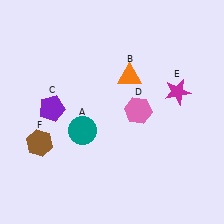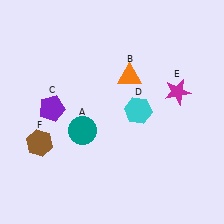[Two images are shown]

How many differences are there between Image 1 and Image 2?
There is 1 difference between the two images.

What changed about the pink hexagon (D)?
In Image 1, D is pink. In Image 2, it changed to cyan.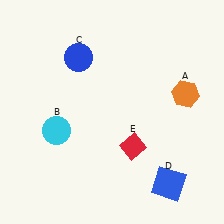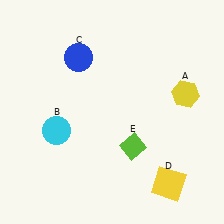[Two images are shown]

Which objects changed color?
A changed from orange to yellow. D changed from blue to yellow. E changed from red to lime.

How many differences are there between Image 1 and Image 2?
There are 3 differences between the two images.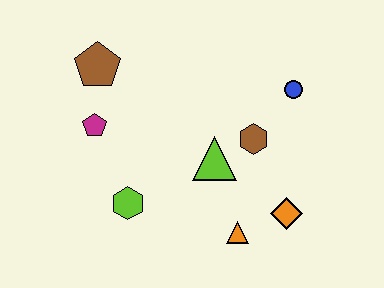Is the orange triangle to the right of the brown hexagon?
No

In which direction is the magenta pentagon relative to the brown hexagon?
The magenta pentagon is to the left of the brown hexagon.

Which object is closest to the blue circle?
The brown hexagon is closest to the blue circle.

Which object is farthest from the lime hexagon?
The blue circle is farthest from the lime hexagon.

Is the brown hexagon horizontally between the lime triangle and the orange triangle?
No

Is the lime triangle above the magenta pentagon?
No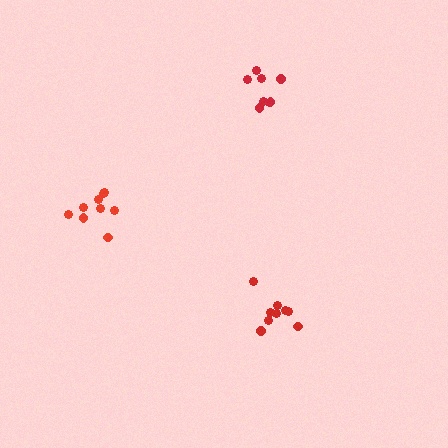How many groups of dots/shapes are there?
There are 3 groups.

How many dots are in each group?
Group 1: 9 dots, Group 2: 8 dots, Group 3: 9 dots (26 total).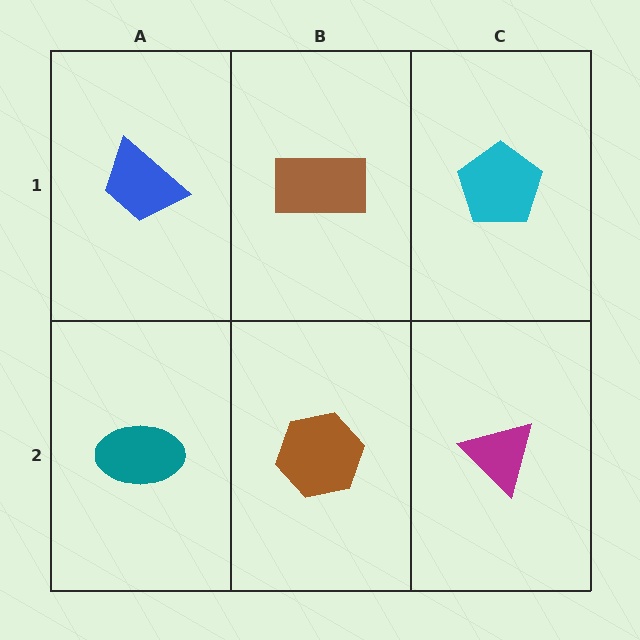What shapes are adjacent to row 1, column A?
A teal ellipse (row 2, column A), a brown rectangle (row 1, column B).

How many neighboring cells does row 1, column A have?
2.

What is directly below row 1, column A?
A teal ellipse.